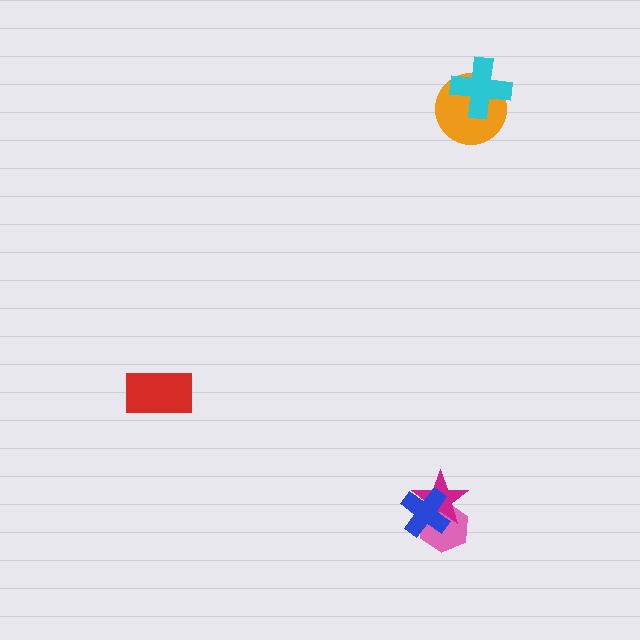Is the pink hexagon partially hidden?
Yes, it is partially covered by another shape.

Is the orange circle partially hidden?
Yes, it is partially covered by another shape.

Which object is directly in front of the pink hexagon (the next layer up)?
The magenta star is directly in front of the pink hexagon.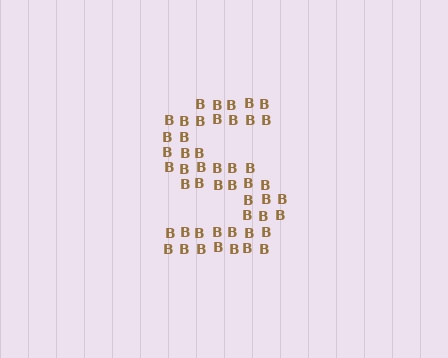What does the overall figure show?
The overall figure shows the letter S.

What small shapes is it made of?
It is made of small letter B's.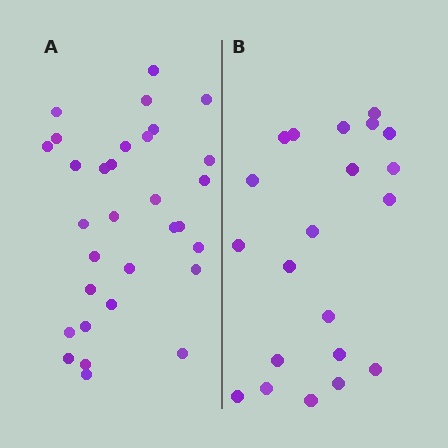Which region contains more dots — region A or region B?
Region A (the left region) has more dots.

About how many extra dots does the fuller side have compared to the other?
Region A has roughly 10 or so more dots than region B.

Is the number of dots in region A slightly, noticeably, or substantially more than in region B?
Region A has substantially more. The ratio is roughly 1.5 to 1.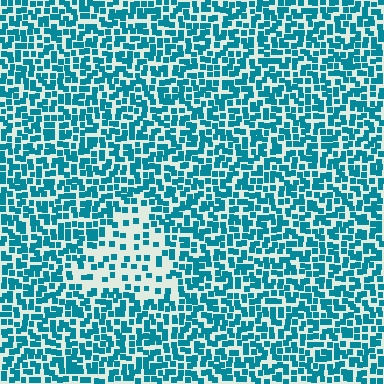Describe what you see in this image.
The image contains small teal elements arranged at two different densities. A triangle-shaped region is visible where the elements are less densely packed than the surrounding area.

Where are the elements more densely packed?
The elements are more densely packed outside the triangle boundary.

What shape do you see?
I see a triangle.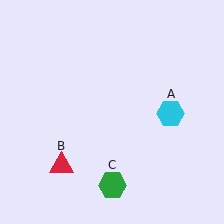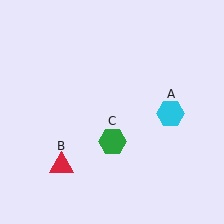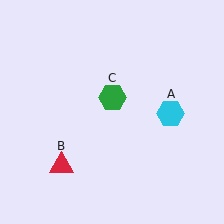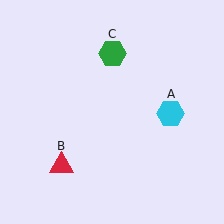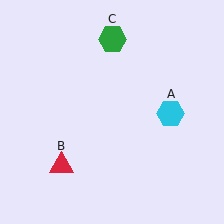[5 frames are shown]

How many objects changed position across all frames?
1 object changed position: green hexagon (object C).